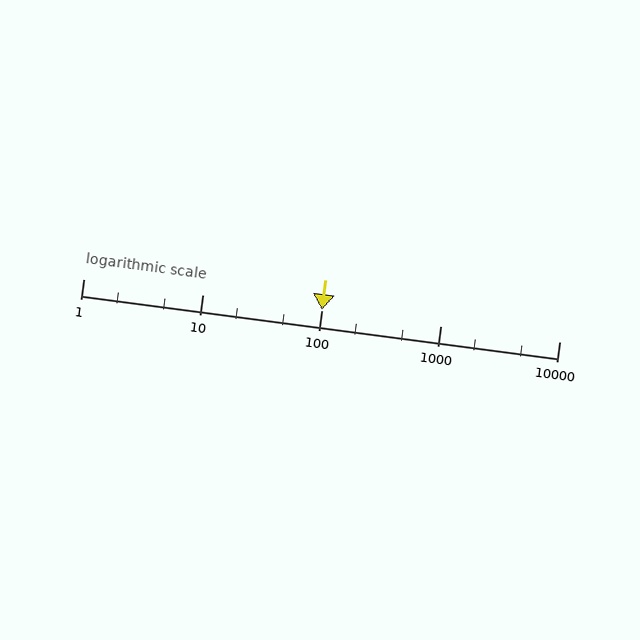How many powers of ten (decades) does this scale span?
The scale spans 4 decades, from 1 to 10000.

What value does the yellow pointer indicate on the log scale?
The pointer indicates approximately 100.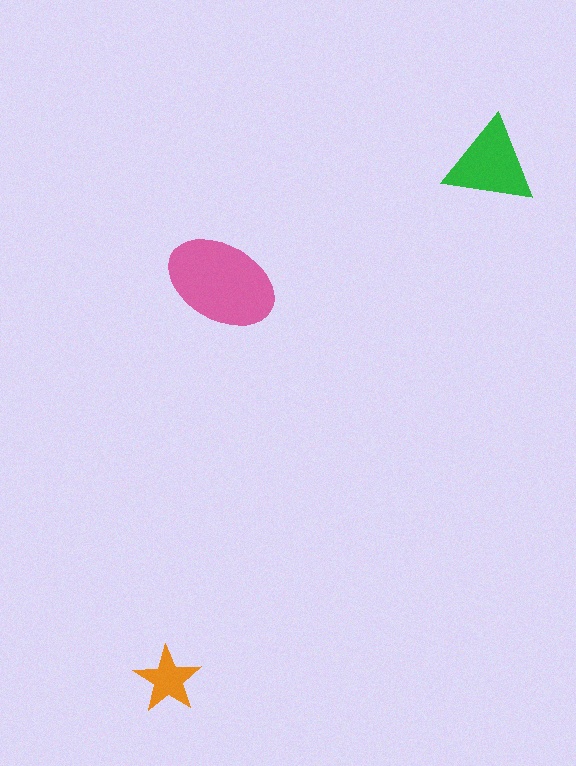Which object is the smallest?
The orange star.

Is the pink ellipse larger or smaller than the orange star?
Larger.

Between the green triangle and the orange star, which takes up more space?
The green triangle.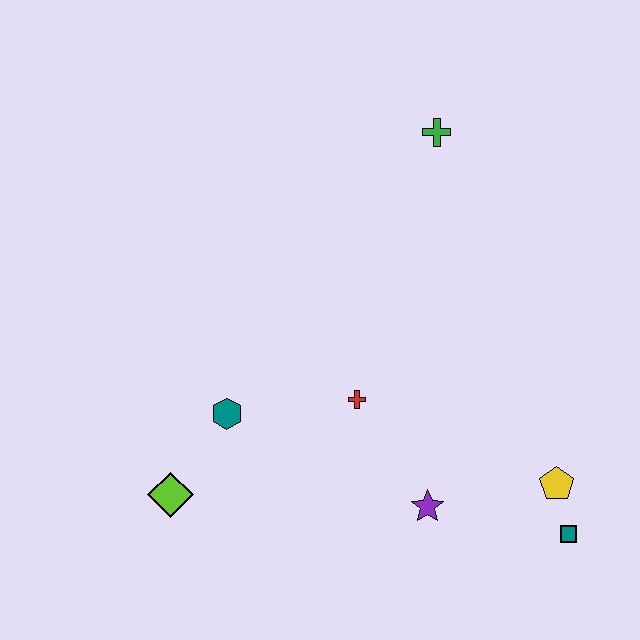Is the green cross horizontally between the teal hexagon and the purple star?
No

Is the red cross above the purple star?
Yes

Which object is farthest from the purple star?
The green cross is farthest from the purple star.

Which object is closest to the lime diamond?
The teal hexagon is closest to the lime diamond.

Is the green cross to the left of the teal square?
Yes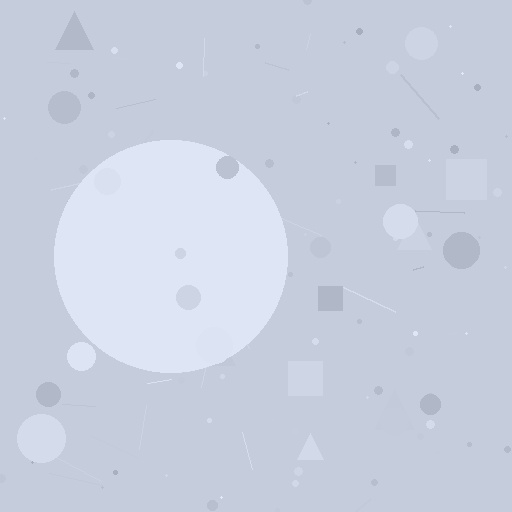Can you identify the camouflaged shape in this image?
The camouflaged shape is a circle.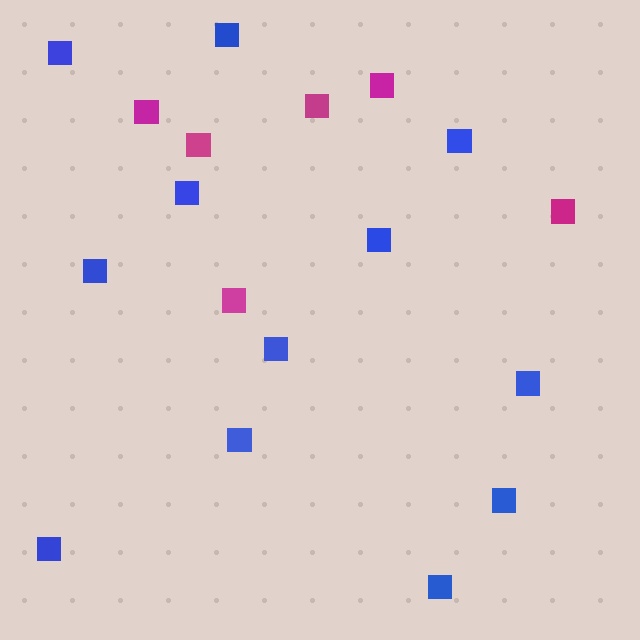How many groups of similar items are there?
There are 2 groups: one group of magenta squares (6) and one group of blue squares (12).